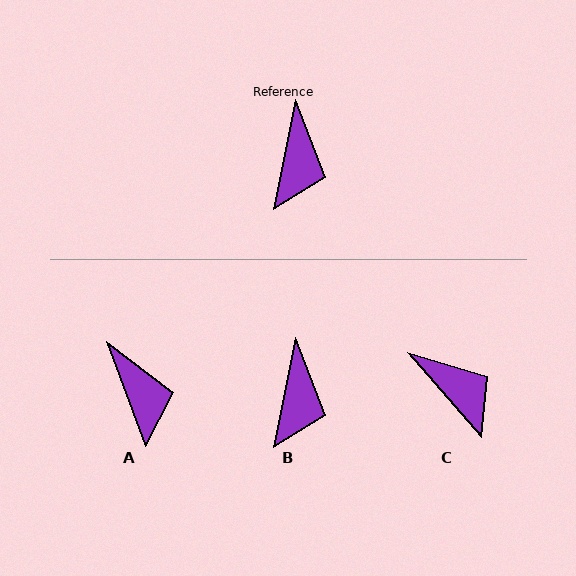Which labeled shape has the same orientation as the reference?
B.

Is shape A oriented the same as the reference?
No, it is off by about 32 degrees.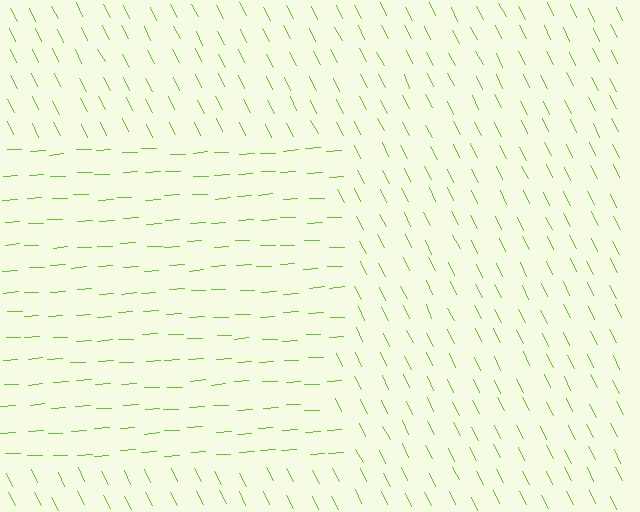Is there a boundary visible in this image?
Yes, there is a texture boundary formed by a change in line orientation.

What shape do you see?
I see a rectangle.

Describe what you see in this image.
The image is filled with small lime line segments. A rectangle region in the image has lines oriented differently from the surrounding lines, creating a visible texture boundary.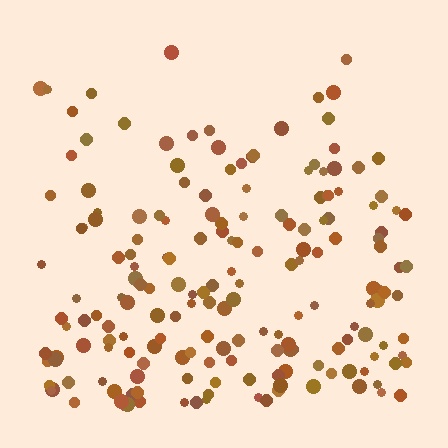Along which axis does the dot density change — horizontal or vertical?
Vertical.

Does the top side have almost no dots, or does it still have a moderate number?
Still a moderate number, just noticeably fewer than the bottom.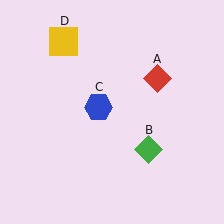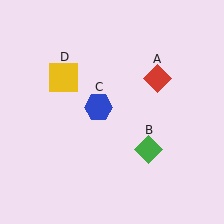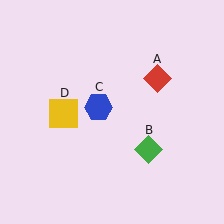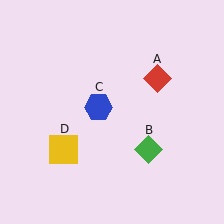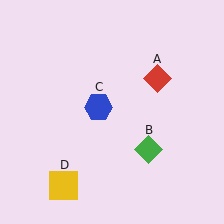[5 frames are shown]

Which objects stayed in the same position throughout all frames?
Red diamond (object A) and green diamond (object B) and blue hexagon (object C) remained stationary.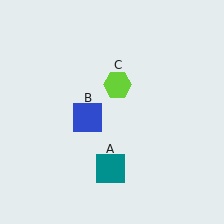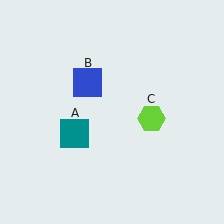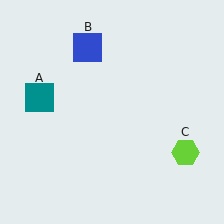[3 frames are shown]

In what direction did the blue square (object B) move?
The blue square (object B) moved up.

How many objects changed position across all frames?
3 objects changed position: teal square (object A), blue square (object B), lime hexagon (object C).